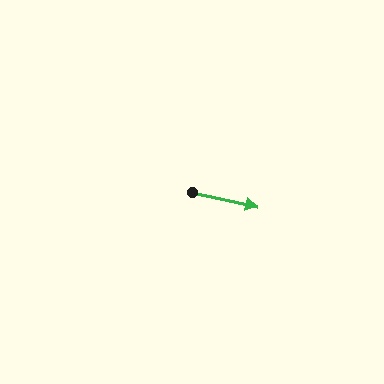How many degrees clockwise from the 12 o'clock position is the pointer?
Approximately 102 degrees.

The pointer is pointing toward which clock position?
Roughly 3 o'clock.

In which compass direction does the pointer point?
East.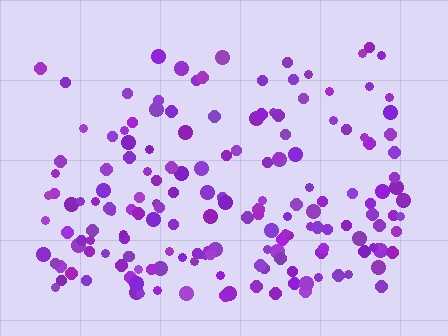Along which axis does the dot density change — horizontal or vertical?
Vertical.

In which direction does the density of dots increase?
From top to bottom, with the bottom side densest.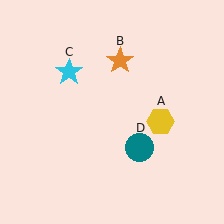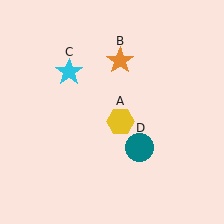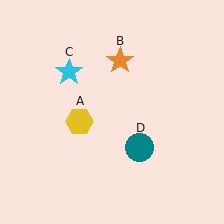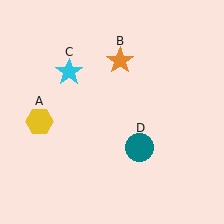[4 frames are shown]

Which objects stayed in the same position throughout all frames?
Orange star (object B) and cyan star (object C) and teal circle (object D) remained stationary.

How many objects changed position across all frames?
1 object changed position: yellow hexagon (object A).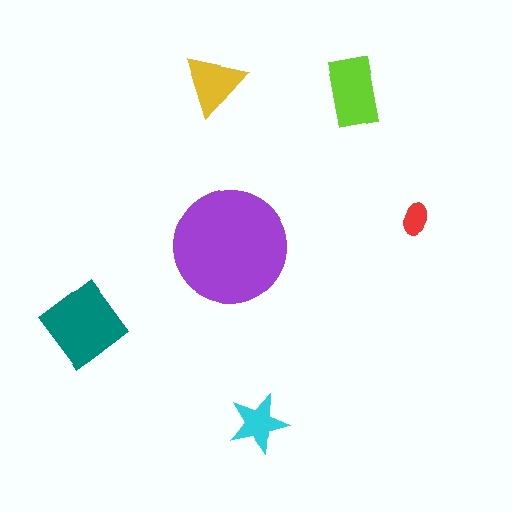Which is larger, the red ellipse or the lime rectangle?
The lime rectangle.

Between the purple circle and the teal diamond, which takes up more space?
The purple circle.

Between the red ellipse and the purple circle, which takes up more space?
The purple circle.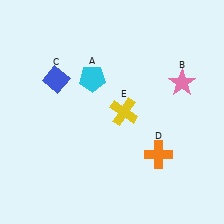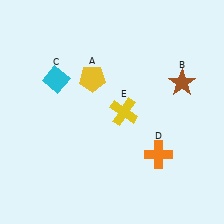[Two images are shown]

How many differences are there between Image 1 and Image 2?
There are 3 differences between the two images.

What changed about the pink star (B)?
In Image 1, B is pink. In Image 2, it changed to brown.